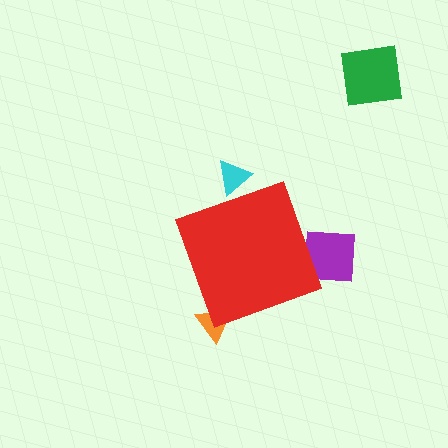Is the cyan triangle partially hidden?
Yes, the cyan triangle is partially hidden behind the red diamond.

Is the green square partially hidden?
No, the green square is fully visible.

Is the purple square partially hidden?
Yes, the purple square is partially hidden behind the red diamond.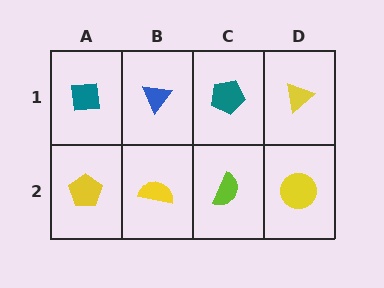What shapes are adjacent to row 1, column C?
A lime semicircle (row 2, column C), a blue triangle (row 1, column B), a yellow triangle (row 1, column D).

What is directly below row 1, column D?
A yellow circle.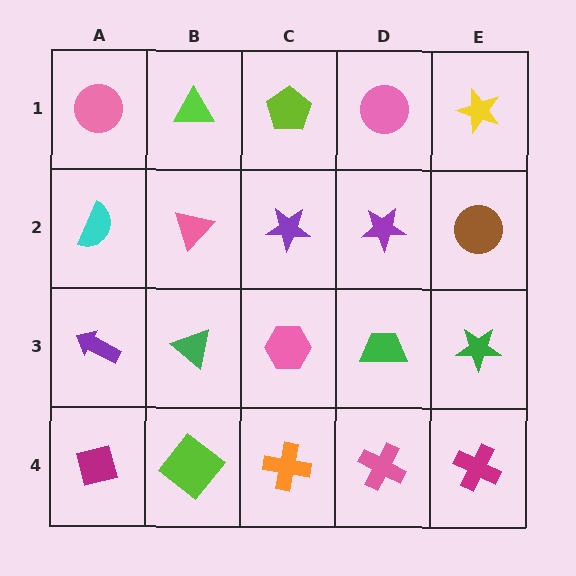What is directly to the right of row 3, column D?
A green star.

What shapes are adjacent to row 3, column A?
A cyan semicircle (row 2, column A), a magenta square (row 4, column A), a green triangle (row 3, column B).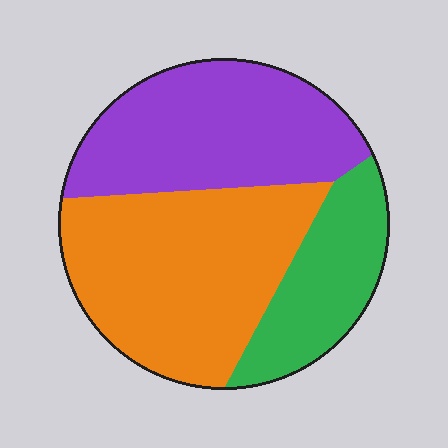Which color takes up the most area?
Orange, at roughly 45%.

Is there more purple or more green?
Purple.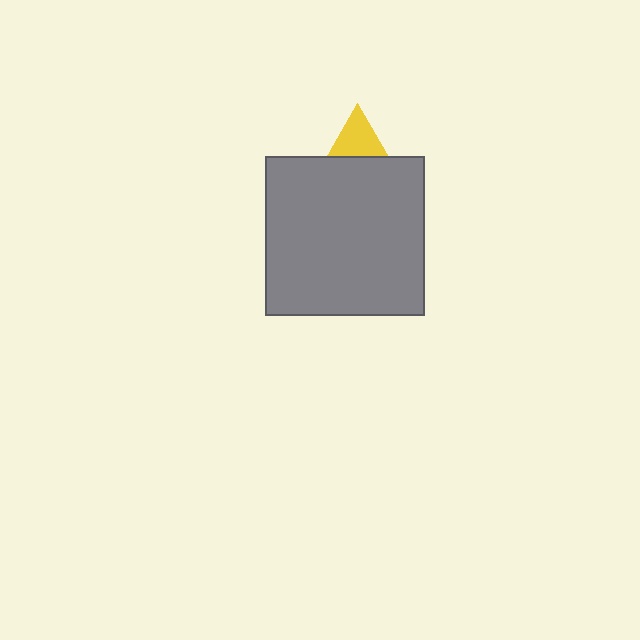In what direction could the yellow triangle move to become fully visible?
The yellow triangle could move up. That would shift it out from behind the gray square entirely.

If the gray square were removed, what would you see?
You would see the complete yellow triangle.